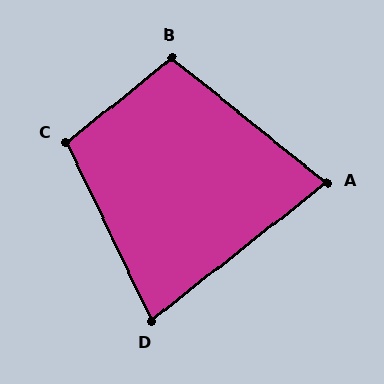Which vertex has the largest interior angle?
C, at approximately 103 degrees.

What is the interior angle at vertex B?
Approximately 103 degrees (obtuse).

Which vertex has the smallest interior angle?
A, at approximately 77 degrees.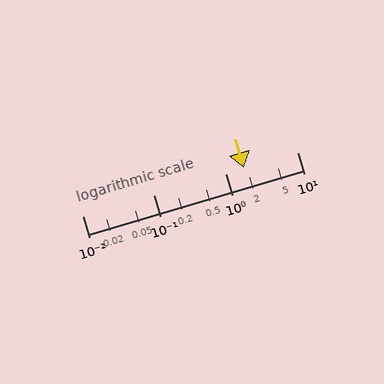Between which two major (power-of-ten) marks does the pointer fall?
The pointer is between 1 and 10.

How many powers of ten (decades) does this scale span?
The scale spans 3 decades, from 0.01 to 10.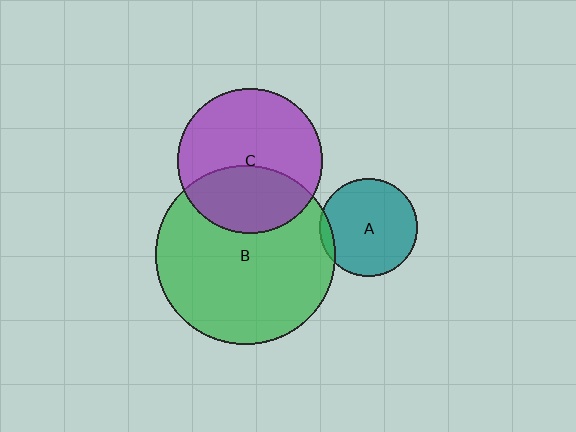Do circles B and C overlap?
Yes.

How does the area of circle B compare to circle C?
Approximately 1.5 times.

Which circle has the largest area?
Circle B (green).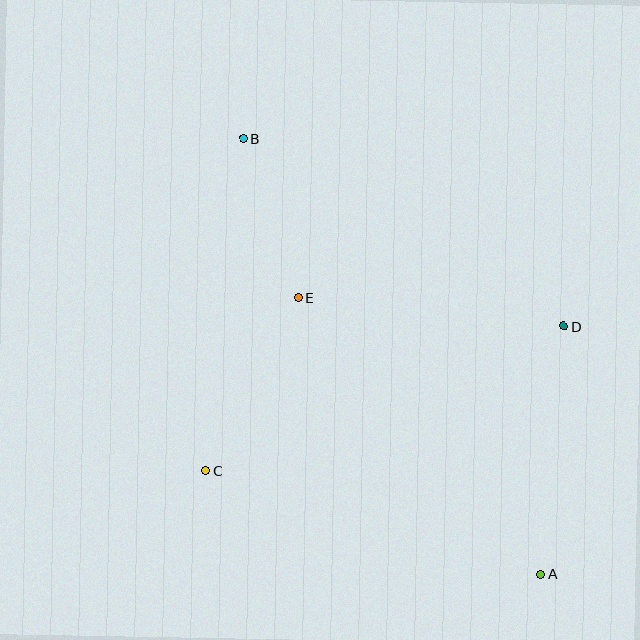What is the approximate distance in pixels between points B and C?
The distance between B and C is approximately 334 pixels.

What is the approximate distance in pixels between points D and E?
The distance between D and E is approximately 267 pixels.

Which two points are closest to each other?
Points B and E are closest to each other.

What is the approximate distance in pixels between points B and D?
The distance between B and D is approximately 371 pixels.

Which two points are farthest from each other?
Points A and B are farthest from each other.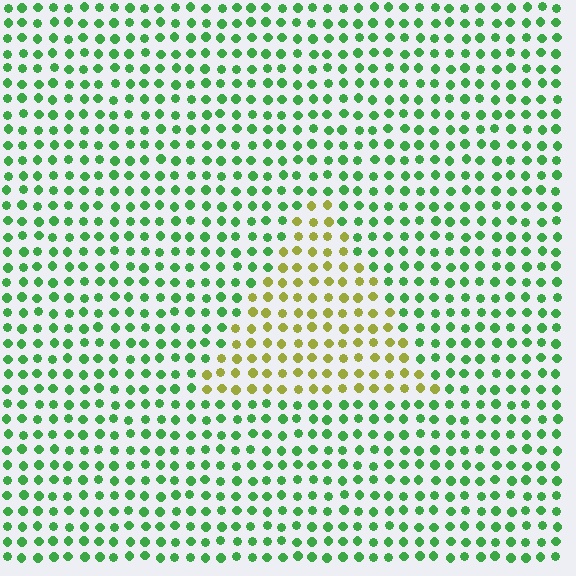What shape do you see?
I see a triangle.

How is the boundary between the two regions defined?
The boundary is defined purely by a slight shift in hue (about 58 degrees). Spacing, size, and orientation are identical on both sides.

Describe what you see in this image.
The image is filled with small green elements in a uniform arrangement. A triangle-shaped region is visible where the elements are tinted to a slightly different hue, forming a subtle color boundary.